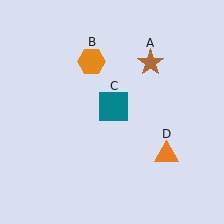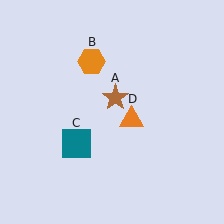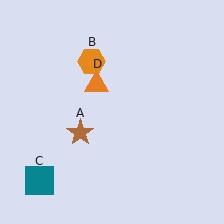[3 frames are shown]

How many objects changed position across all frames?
3 objects changed position: brown star (object A), teal square (object C), orange triangle (object D).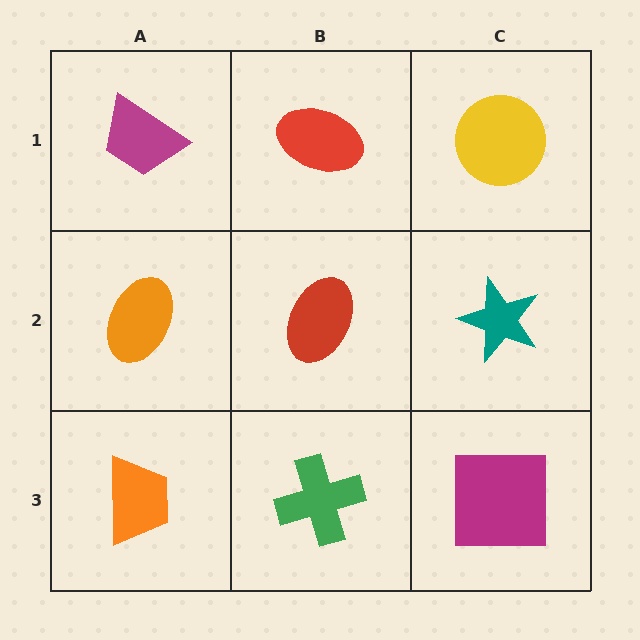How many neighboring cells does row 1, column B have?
3.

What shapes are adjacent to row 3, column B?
A red ellipse (row 2, column B), an orange trapezoid (row 3, column A), a magenta square (row 3, column C).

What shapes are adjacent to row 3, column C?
A teal star (row 2, column C), a green cross (row 3, column B).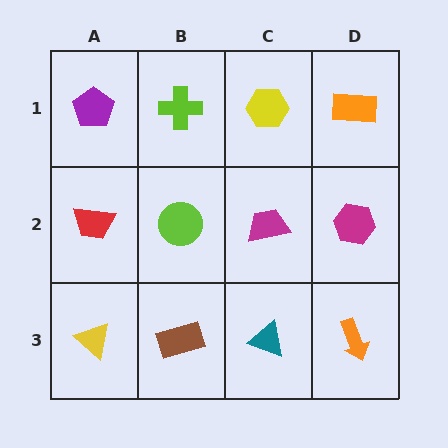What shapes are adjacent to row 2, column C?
A yellow hexagon (row 1, column C), a teal triangle (row 3, column C), a lime circle (row 2, column B), a magenta hexagon (row 2, column D).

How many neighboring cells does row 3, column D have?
2.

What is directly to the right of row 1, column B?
A yellow hexagon.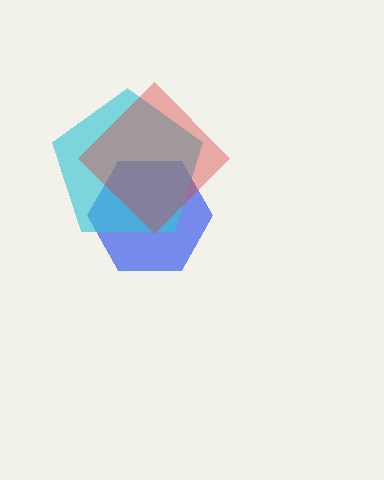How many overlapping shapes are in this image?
There are 3 overlapping shapes in the image.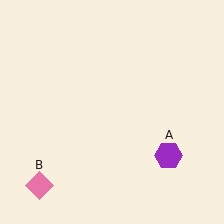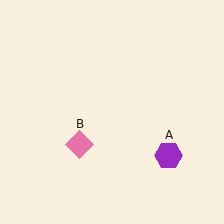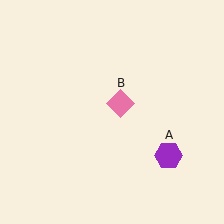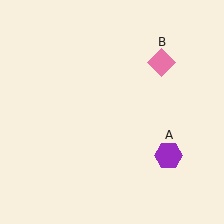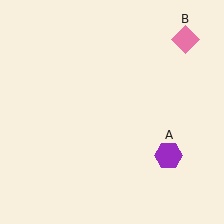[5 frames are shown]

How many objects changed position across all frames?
1 object changed position: pink diamond (object B).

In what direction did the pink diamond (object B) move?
The pink diamond (object B) moved up and to the right.